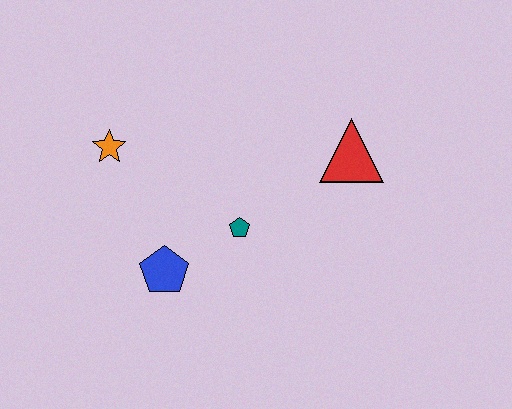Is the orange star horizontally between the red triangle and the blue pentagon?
No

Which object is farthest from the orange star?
The red triangle is farthest from the orange star.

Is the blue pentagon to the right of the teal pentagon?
No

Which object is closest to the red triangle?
The teal pentagon is closest to the red triangle.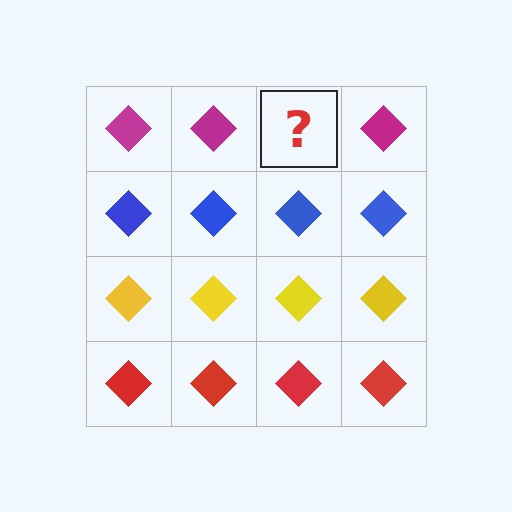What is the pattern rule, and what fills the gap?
The rule is that each row has a consistent color. The gap should be filled with a magenta diamond.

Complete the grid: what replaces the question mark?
The question mark should be replaced with a magenta diamond.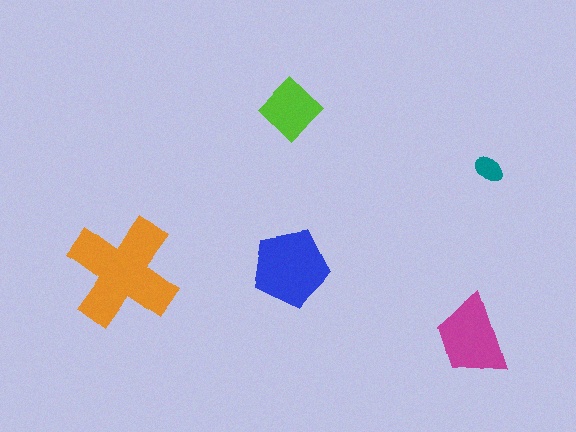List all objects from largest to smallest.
The orange cross, the blue pentagon, the magenta trapezoid, the lime diamond, the teal ellipse.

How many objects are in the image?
There are 5 objects in the image.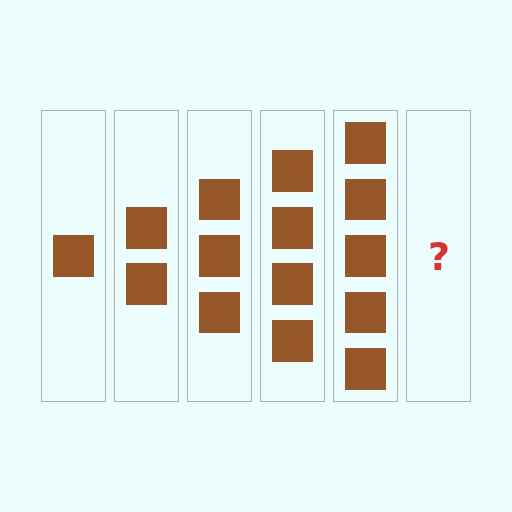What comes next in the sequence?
The next element should be 6 squares.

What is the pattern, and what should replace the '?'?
The pattern is that each step adds one more square. The '?' should be 6 squares.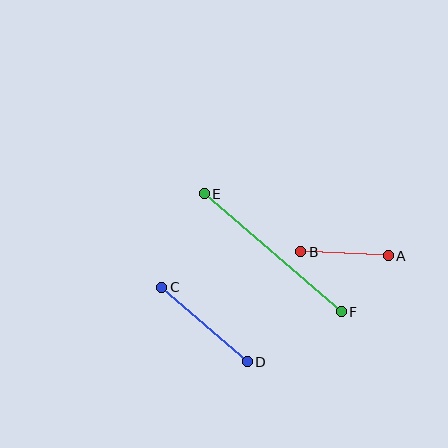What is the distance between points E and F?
The distance is approximately 181 pixels.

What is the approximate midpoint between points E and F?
The midpoint is at approximately (273, 253) pixels.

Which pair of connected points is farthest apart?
Points E and F are farthest apart.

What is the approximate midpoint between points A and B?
The midpoint is at approximately (345, 254) pixels.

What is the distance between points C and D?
The distance is approximately 114 pixels.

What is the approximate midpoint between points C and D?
The midpoint is at approximately (204, 325) pixels.